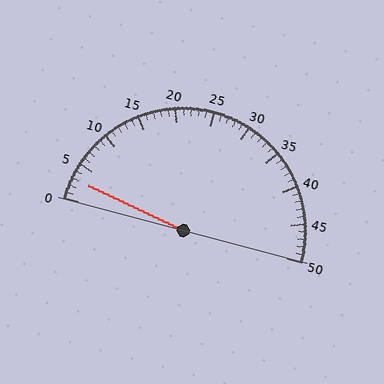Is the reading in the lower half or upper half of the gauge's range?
The reading is in the lower half of the range (0 to 50).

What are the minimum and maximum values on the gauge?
The gauge ranges from 0 to 50.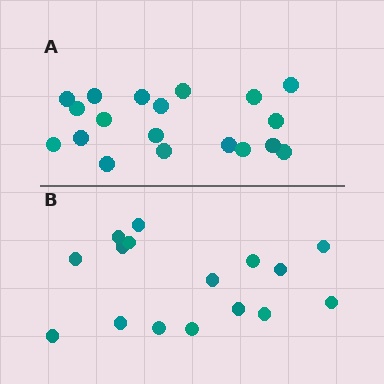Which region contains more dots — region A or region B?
Region A (the top region) has more dots.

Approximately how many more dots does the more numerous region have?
Region A has just a few more — roughly 2 or 3 more dots than region B.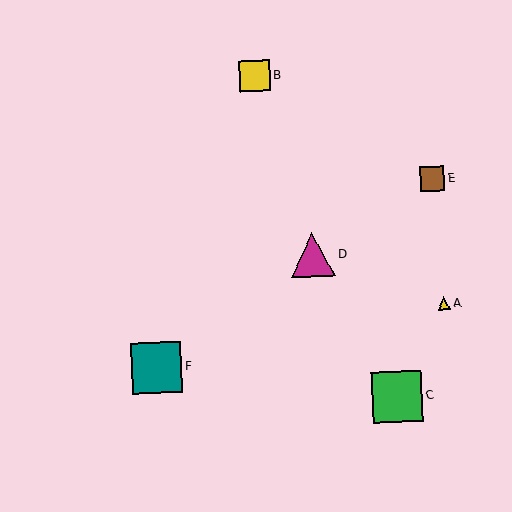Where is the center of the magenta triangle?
The center of the magenta triangle is at (313, 255).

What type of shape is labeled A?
Shape A is a yellow triangle.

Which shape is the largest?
The teal square (labeled F) is the largest.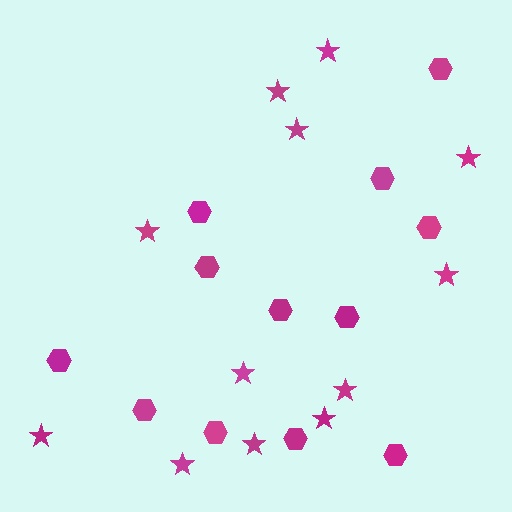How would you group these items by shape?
There are 2 groups: one group of hexagons (12) and one group of stars (12).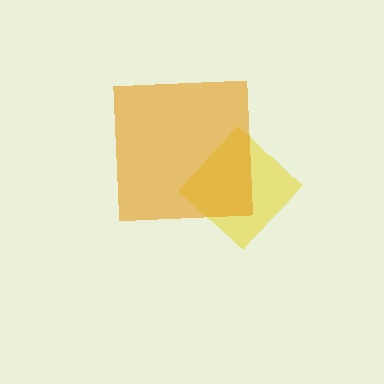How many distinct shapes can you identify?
There are 2 distinct shapes: a yellow diamond, an orange square.